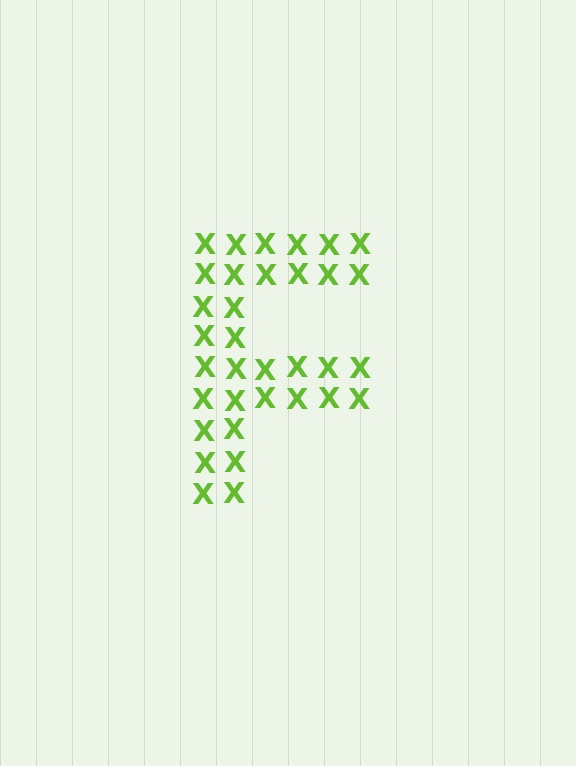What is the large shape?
The large shape is the letter F.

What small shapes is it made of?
It is made of small letter X's.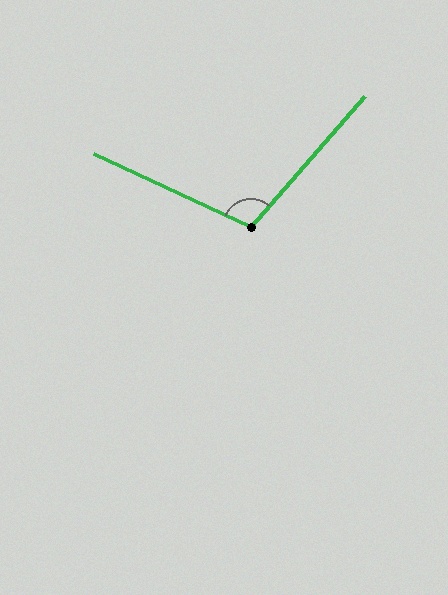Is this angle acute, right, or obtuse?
It is obtuse.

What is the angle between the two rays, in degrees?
Approximately 106 degrees.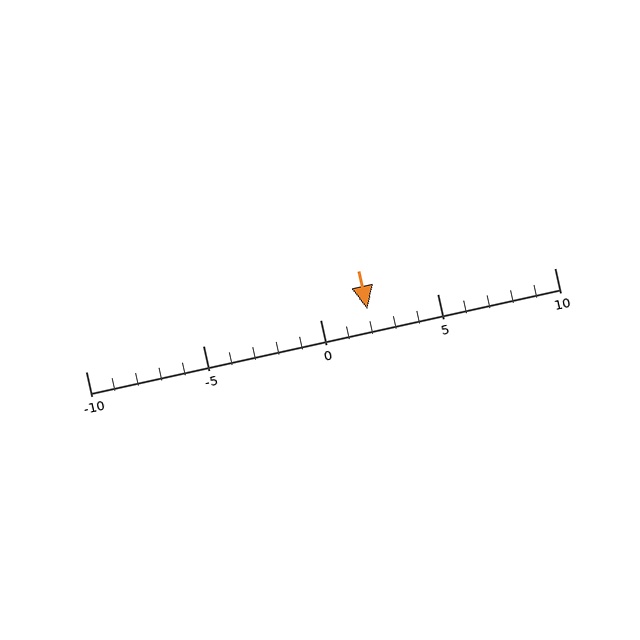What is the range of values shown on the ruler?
The ruler shows values from -10 to 10.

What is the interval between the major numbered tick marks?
The major tick marks are spaced 5 units apart.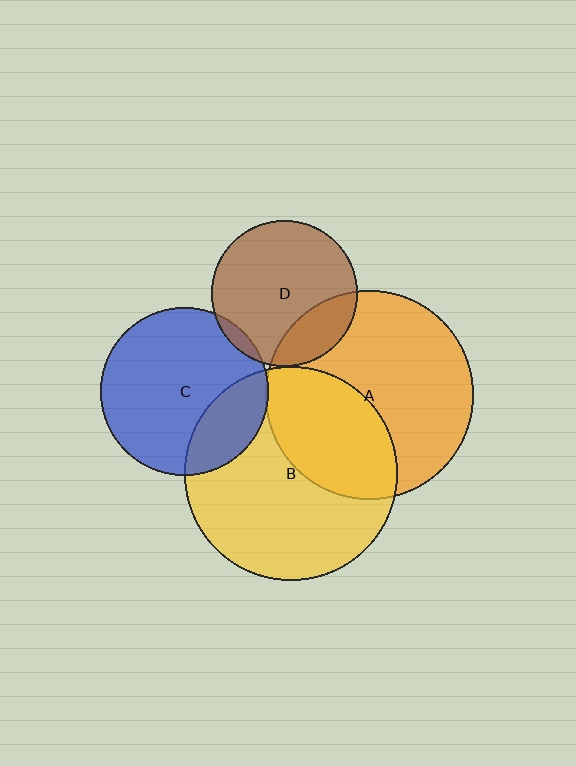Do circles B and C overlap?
Yes.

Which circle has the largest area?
Circle B (yellow).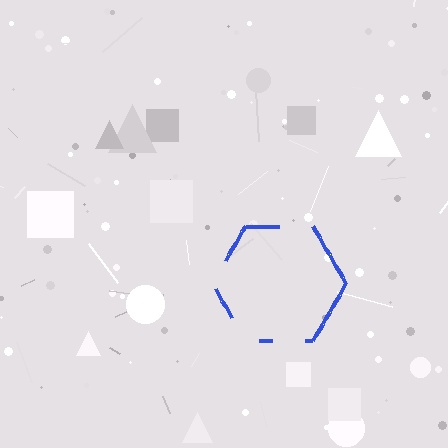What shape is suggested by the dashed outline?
The dashed outline suggests a hexagon.